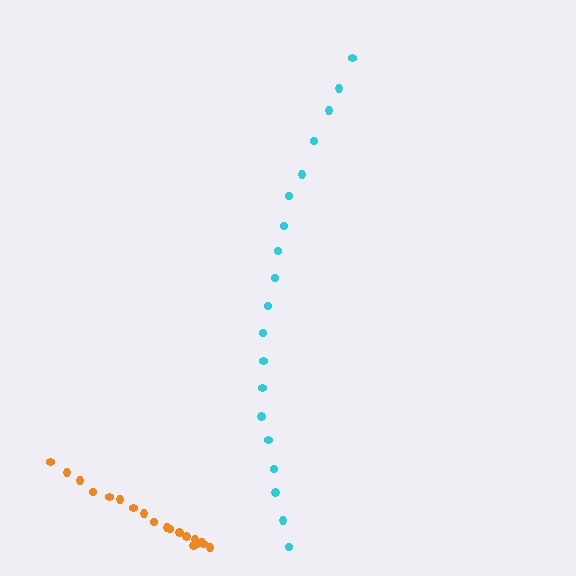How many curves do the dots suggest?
There are 2 distinct paths.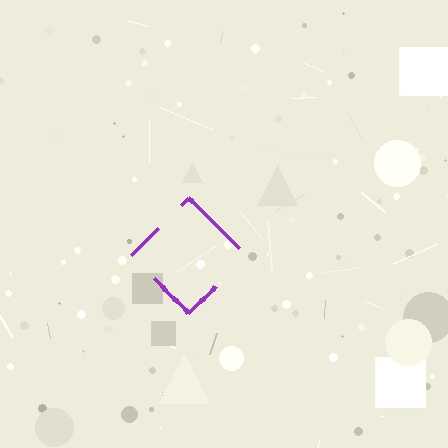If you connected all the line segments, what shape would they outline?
They would outline a diamond.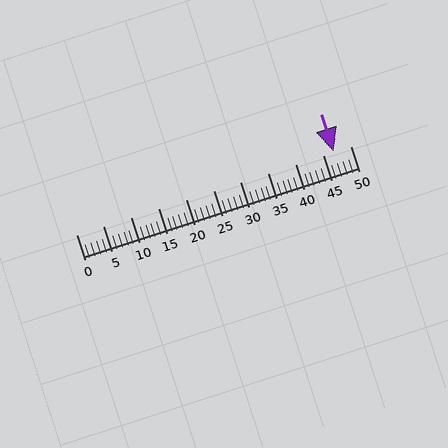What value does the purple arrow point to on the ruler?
The purple arrow points to approximately 47.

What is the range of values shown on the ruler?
The ruler shows values from 0 to 50.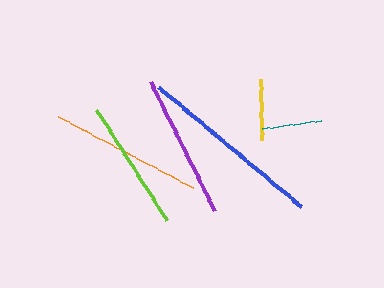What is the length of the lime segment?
The lime segment is approximately 131 pixels long.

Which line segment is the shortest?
The teal line is the shortest at approximately 60 pixels.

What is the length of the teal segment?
The teal segment is approximately 60 pixels long.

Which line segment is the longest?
The blue line is the longest at approximately 186 pixels.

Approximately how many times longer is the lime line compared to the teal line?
The lime line is approximately 2.2 times the length of the teal line.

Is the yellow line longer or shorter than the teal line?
The yellow line is longer than the teal line.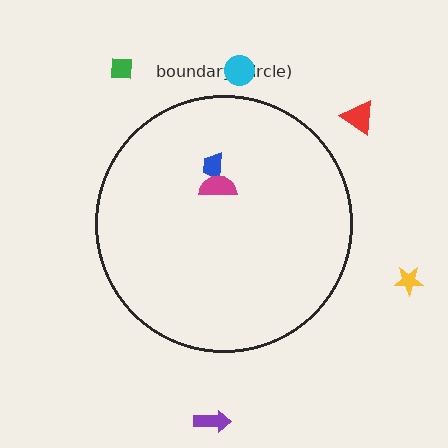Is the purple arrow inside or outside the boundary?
Outside.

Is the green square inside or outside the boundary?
Outside.